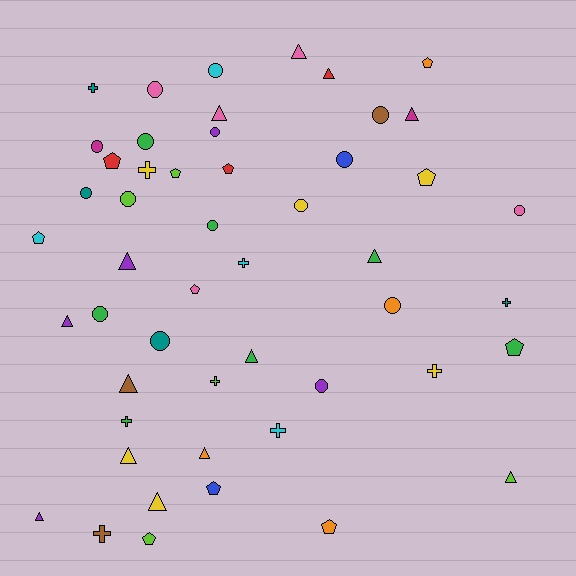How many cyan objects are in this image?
There are 4 cyan objects.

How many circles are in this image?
There are 16 circles.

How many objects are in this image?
There are 50 objects.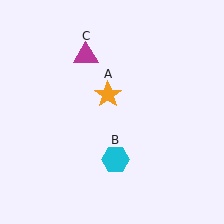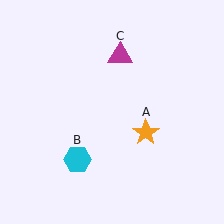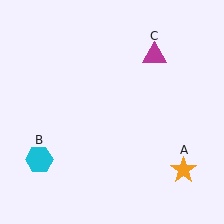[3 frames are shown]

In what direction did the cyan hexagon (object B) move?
The cyan hexagon (object B) moved left.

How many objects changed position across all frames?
3 objects changed position: orange star (object A), cyan hexagon (object B), magenta triangle (object C).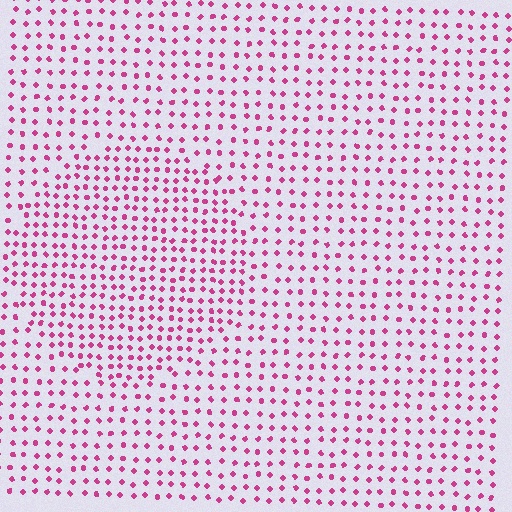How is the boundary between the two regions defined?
The boundary is defined by a change in element density (approximately 1.6x ratio). All elements are the same color, size, and shape.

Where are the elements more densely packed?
The elements are more densely packed inside the circle boundary.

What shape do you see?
I see a circle.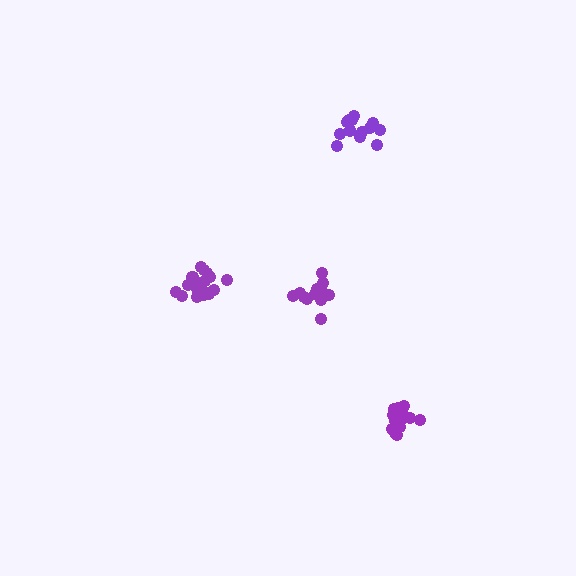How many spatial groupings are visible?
There are 4 spatial groupings.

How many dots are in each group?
Group 1: 17 dots, Group 2: 14 dots, Group 3: 12 dots, Group 4: 14 dots (57 total).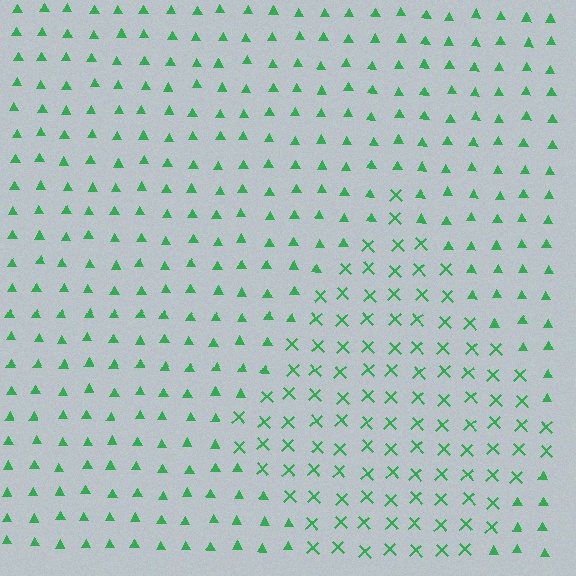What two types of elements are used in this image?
The image uses X marks inside the diamond region and triangles outside it.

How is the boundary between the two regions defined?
The boundary is defined by a change in element shape: X marks inside vs. triangles outside. All elements share the same color and spacing.